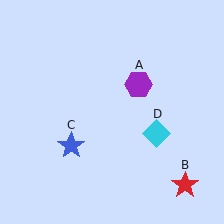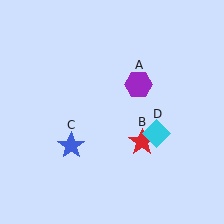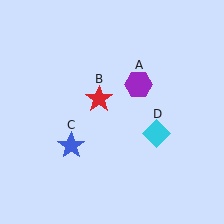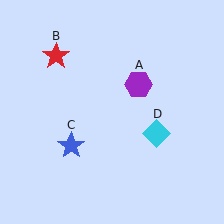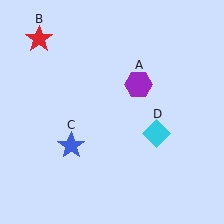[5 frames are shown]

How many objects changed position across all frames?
1 object changed position: red star (object B).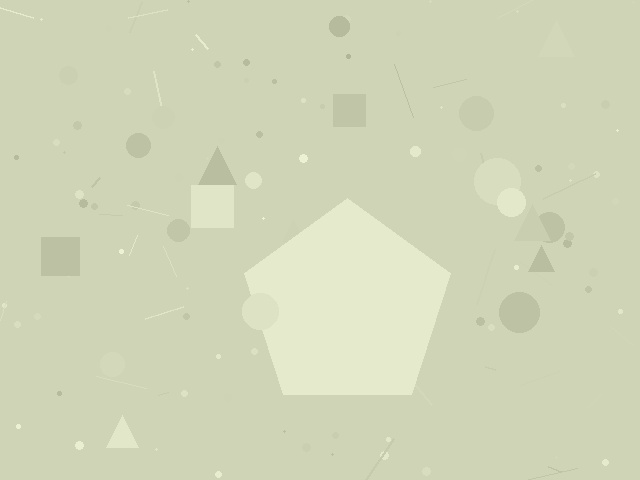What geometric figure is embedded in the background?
A pentagon is embedded in the background.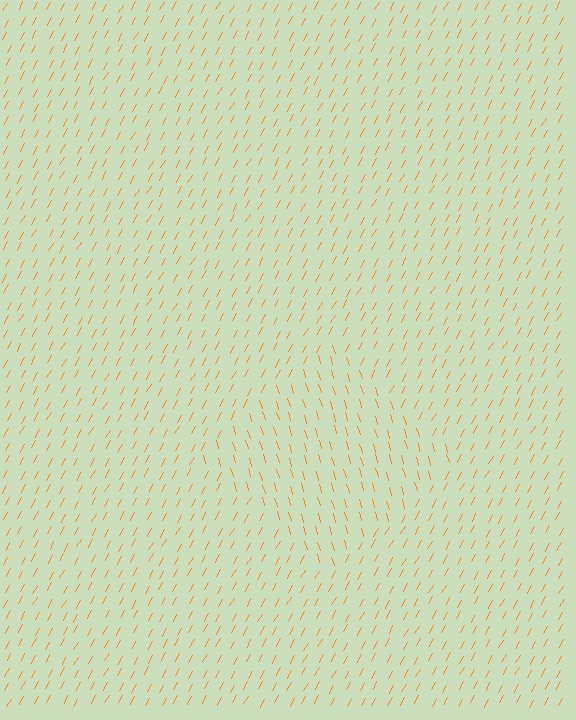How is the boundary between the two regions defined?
The boundary is defined purely by a change in line orientation (approximately 45 degrees difference). All lines are the same color and thickness.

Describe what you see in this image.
The image is filled with small orange line segments. A diamond region in the image has lines oriented differently from the surrounding lines, creating a visible texture boundary.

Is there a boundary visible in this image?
Yes, there is a texture boundary formed by a change in line orientation.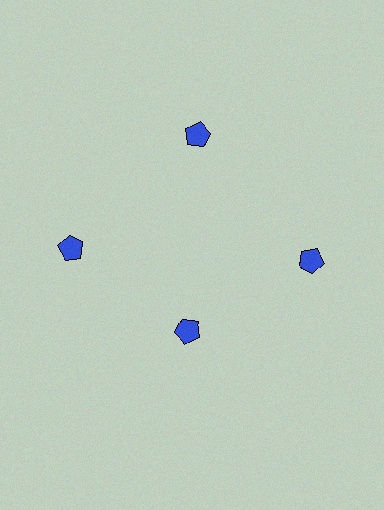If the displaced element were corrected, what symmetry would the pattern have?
It would have 4-fold rotational symmetry — the pattern would map onto itself every 90 degrees.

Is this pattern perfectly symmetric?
No. The 4 blue pentagons are arranged in a ring, but one element near the 6 o'clock position is pulled inward toward the center, breaking the 4-fold rotational symmetry.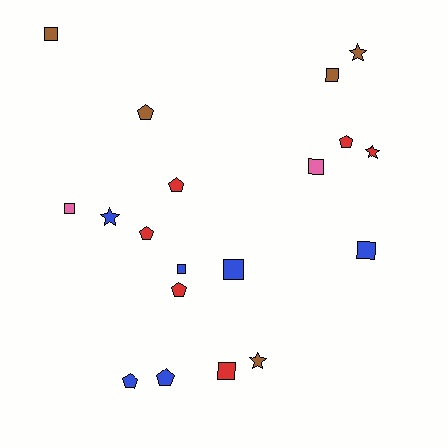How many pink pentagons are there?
There are no pink pentagons.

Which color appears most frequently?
Red, with 6 objects.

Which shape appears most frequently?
Square, with 8 objects.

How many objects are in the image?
There are 19 objects.